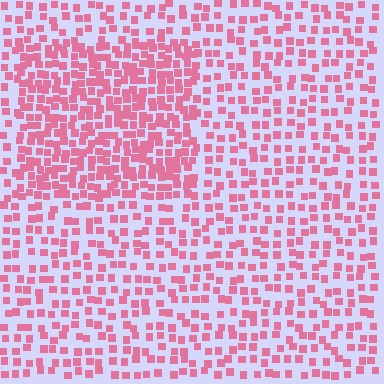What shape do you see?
I see a rectangle.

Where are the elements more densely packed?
The elements are more densely packed inside the rectangle boundary.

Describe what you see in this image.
The image contains small pink elements arranged at two different densities. A rectangle-shaped region is visible where the elements are more densely packed than the surrounding area.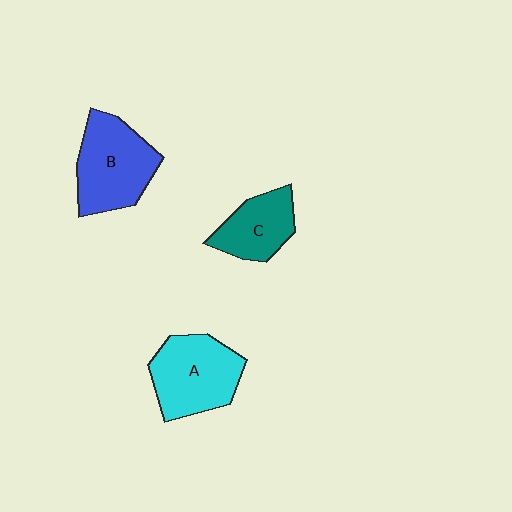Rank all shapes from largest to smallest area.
From largest to smallest: B (blue), A (cyan), C (teal).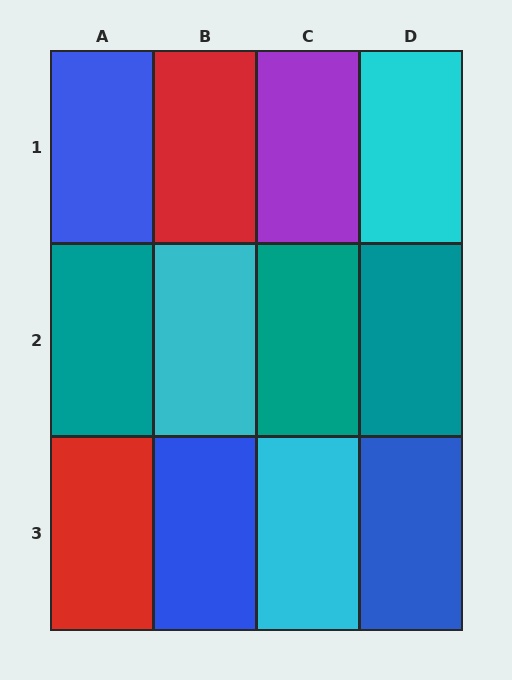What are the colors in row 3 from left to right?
Red, blue, cyan, blue.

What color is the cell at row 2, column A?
Teal.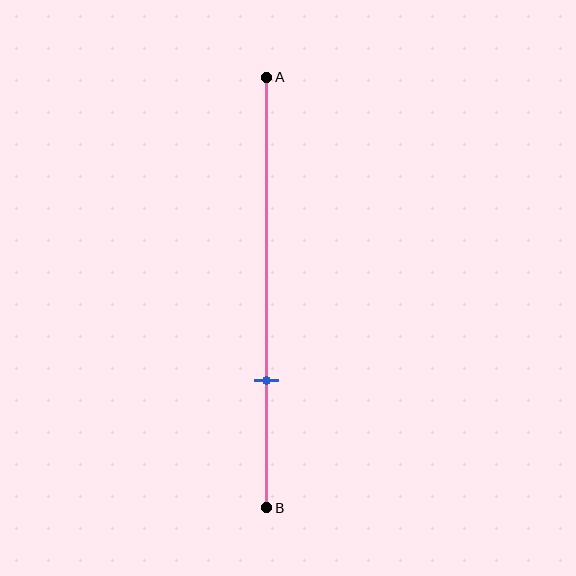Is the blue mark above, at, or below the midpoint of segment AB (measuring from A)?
The blue mark is below the midpoint of segment AB.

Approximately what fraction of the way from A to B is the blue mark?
The blue mark is approximately 70% of the way from A to B.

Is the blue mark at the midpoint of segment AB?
No, the mark is at about 70% from A, not at the 50% midpoint.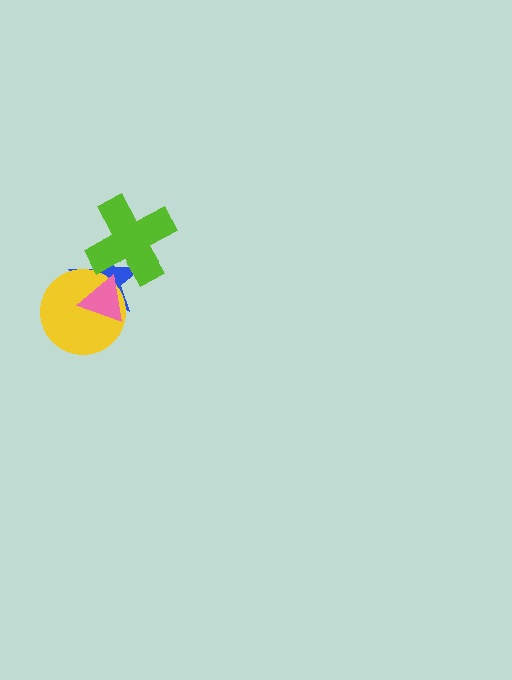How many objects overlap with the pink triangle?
2 objects overlap with the pink triangle.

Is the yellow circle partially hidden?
Yes, it is partially covered by another shape.